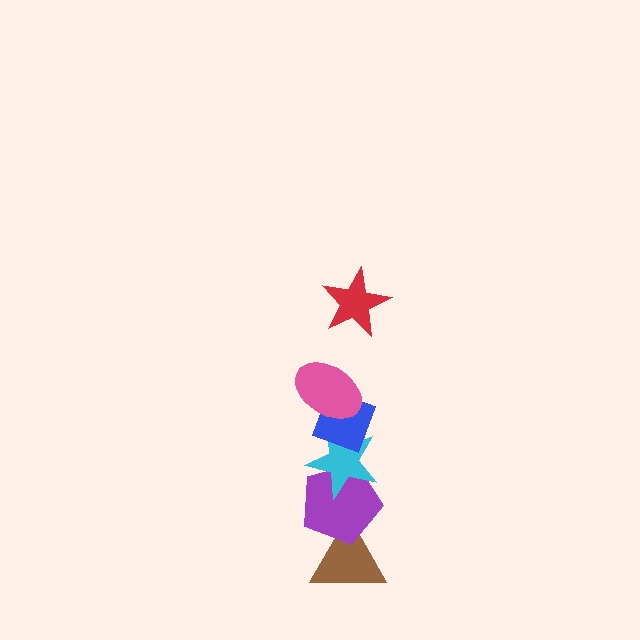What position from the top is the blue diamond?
The blue diamond is 3rd from the top.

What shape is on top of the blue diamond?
The pink ellipse is on top of the blue diamond.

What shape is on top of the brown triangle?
The purple pentagon is on top of the brown triangle.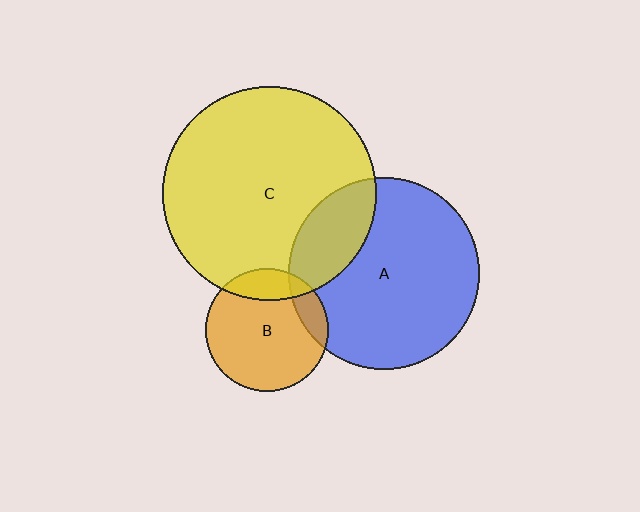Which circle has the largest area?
Circle C (yellow).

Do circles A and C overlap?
Yes.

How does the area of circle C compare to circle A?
Approximately 1.2 times.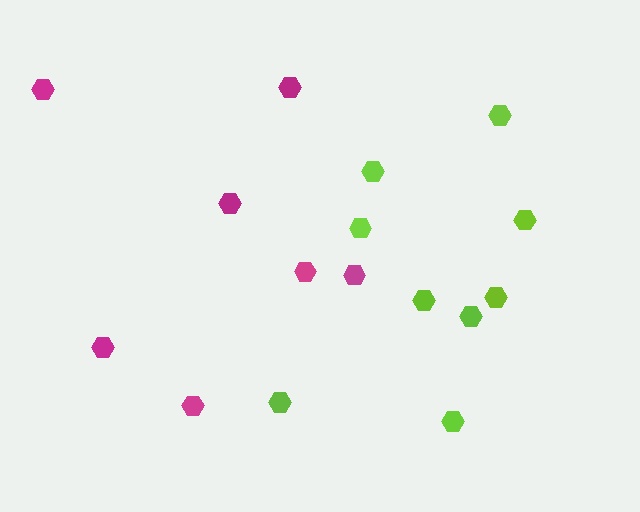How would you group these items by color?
There are 2 groups: one group of magenta hexagons (7) and one group of lime hexagons (9).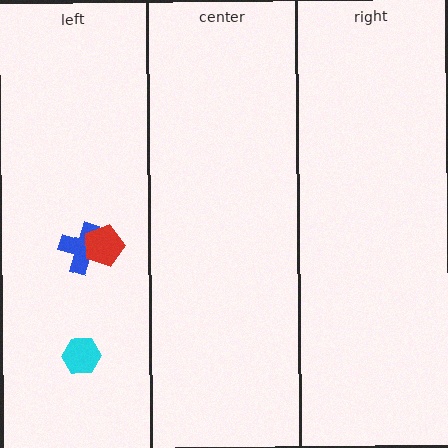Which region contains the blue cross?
The left region.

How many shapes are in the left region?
3.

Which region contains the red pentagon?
The left region.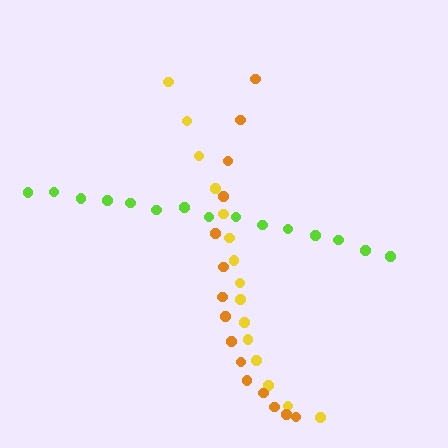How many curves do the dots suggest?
There are 3 distinct paths.